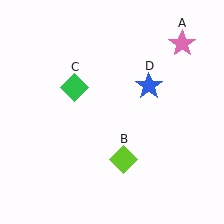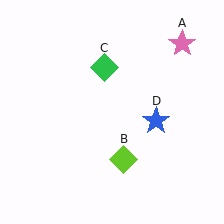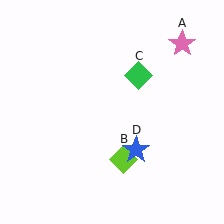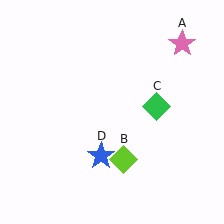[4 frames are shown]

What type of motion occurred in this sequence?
The green diamond (object C), blue star (object D) rotated clockwise around the center of the scene.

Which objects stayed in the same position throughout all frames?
Pink star (object A) and lime diamond (object B) remained stationary.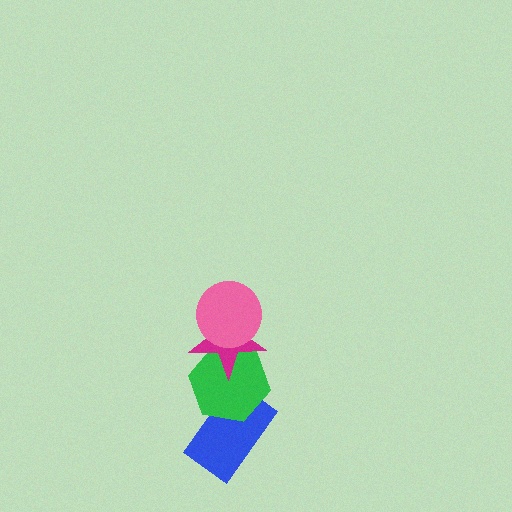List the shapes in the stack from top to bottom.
From top to bottom: the pink circle, the magenta star, the green hexagon, the blue rectangle.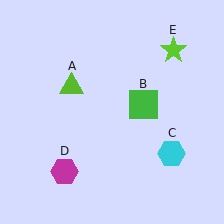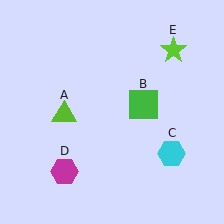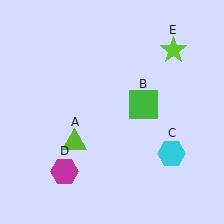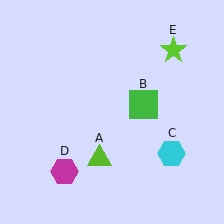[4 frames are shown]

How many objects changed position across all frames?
1 object changed position: lime triangle (object A).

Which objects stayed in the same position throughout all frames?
Green square (object B) and cyan hexagon (object C) and magenta hexagon (object D) and lime star (object E) remained stationary.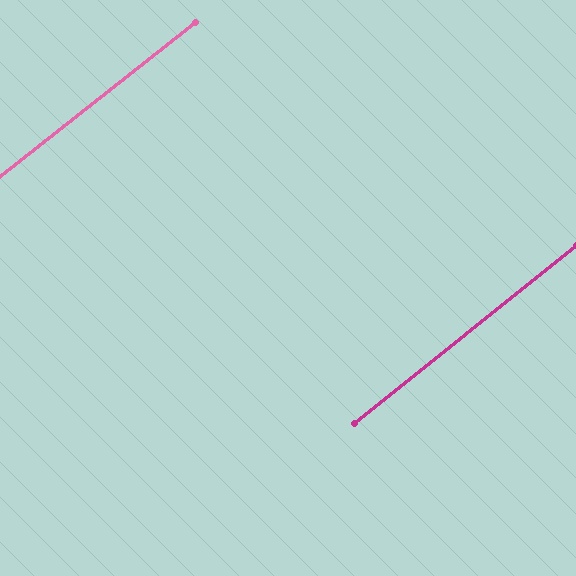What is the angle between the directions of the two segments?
Approximately 1 degree.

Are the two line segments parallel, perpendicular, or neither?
Parallel — their directions differ by only 0.8°.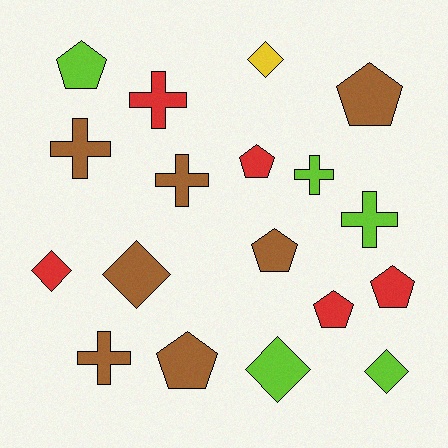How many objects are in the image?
There are 18 objects.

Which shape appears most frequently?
Pentagon, with 7 objects.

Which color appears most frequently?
Brown, with 7 objects.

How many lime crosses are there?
There are 2 lime crosses.